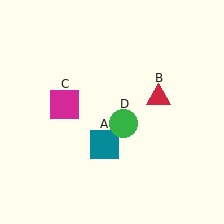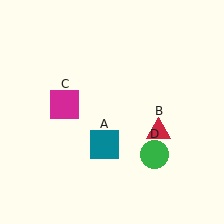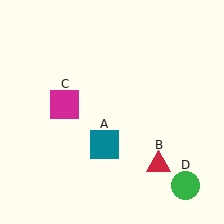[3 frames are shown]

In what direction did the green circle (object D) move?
The green circle (object D) moved down and to the right.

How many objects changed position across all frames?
2 objects changed position: red triangle (object B), green circle (object D).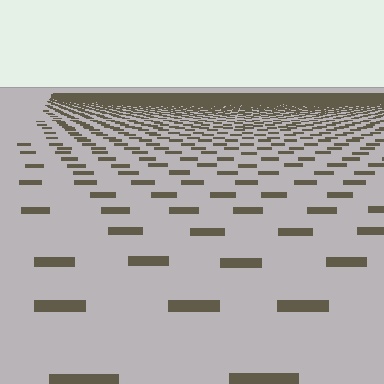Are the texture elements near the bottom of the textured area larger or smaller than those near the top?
Larger. Near the bottom, elements are closer to the viewer and appear at a bigger on-screen size.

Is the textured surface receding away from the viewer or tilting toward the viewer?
The surface is receding away from the viewer. Texture elements get smaller and denser toward the top.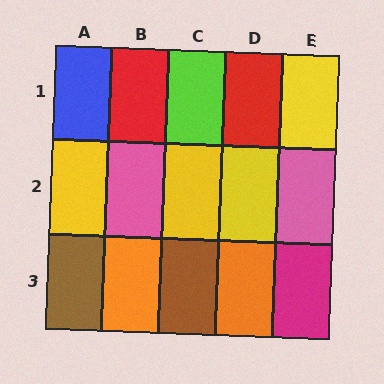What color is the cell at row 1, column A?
Blue.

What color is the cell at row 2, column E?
Pink.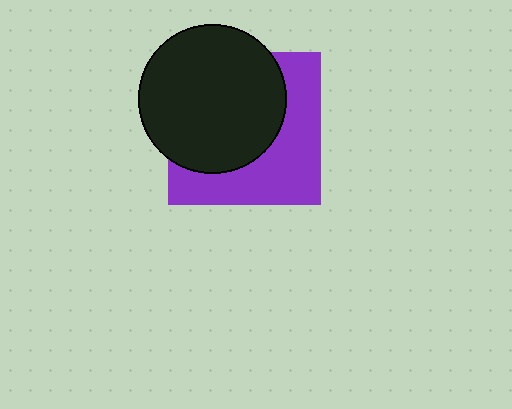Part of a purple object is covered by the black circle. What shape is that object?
It is a square.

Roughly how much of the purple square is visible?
About half of it is visible (roughly 45%).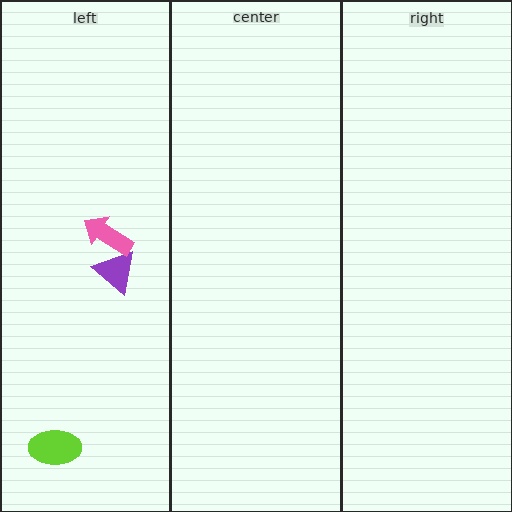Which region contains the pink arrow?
The left region.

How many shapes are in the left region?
3.